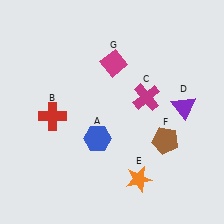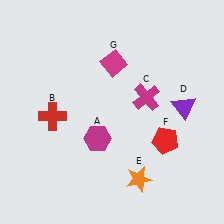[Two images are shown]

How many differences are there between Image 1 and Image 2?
There are 2 differences between the two images.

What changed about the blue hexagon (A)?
In Image 1, A is blue. In Image 2, it changed to magenta.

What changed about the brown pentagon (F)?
In Image 1, F is brown. In Image 2, it changed to red.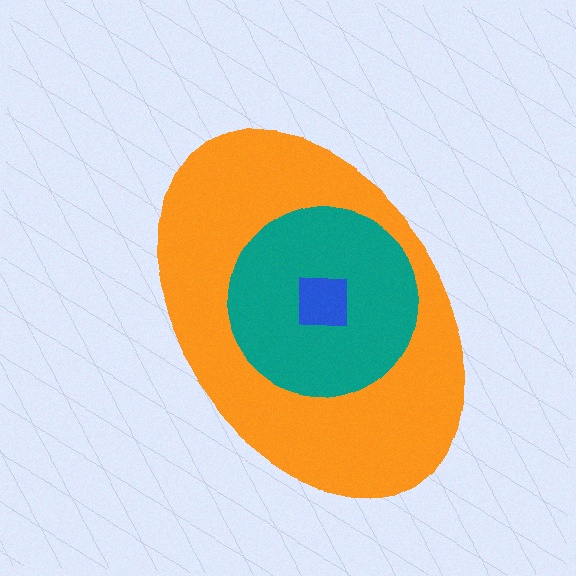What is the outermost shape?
The orange ellipse.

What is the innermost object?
The blue square.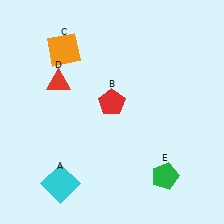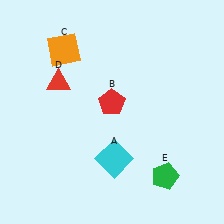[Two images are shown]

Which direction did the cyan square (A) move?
The cyan square (A) moved right.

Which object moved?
The cyan square (A) moved right.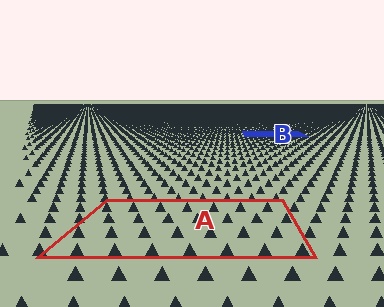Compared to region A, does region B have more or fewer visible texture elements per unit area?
Region B has more texture elements per unit area — they are packed more densely because it is farther away.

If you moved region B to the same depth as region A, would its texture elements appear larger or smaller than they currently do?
They would appear larger. At a closer depth, the same texture elements are projected at a bigger on-screen size.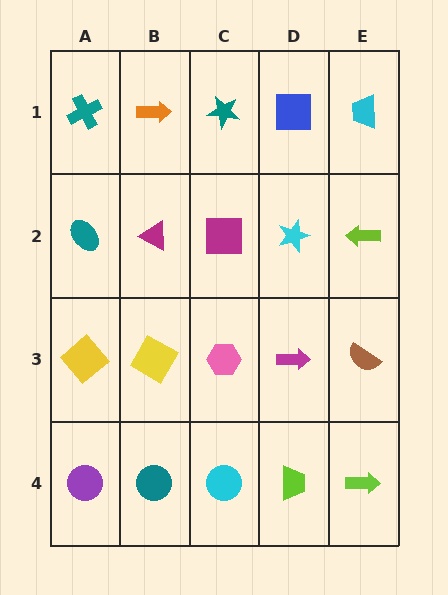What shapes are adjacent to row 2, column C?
A teal star (row 1, column C), a pink hexagon (row 3, column C), a magenta triangle (row 2, column B), a cyan star (row 2, column D).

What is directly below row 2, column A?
A yellow diamond.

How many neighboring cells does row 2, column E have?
3.